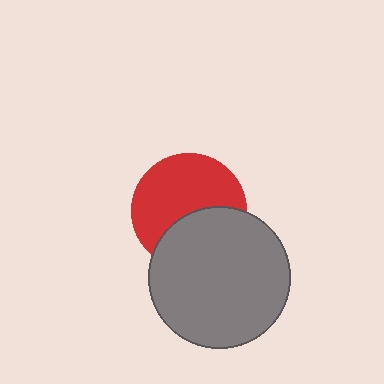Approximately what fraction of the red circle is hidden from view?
Roughly 40% of the red circle is hidden behind the gray circle.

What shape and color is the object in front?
The object in front is a gray circle.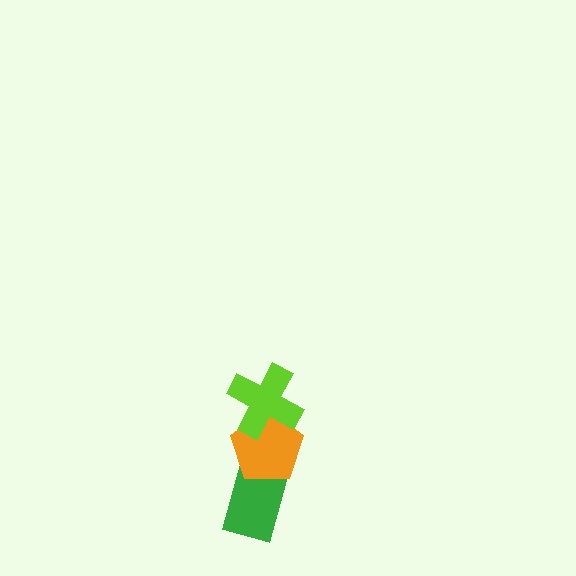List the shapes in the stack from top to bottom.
From top to bottom: the lime cross, the orange pentagon, the green rectangle.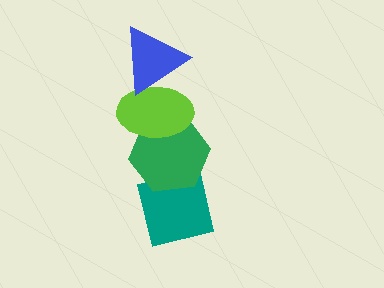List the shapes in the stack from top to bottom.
From top to bottom: the blue triangle, the lime ellipse, the green hexagon, the teal square.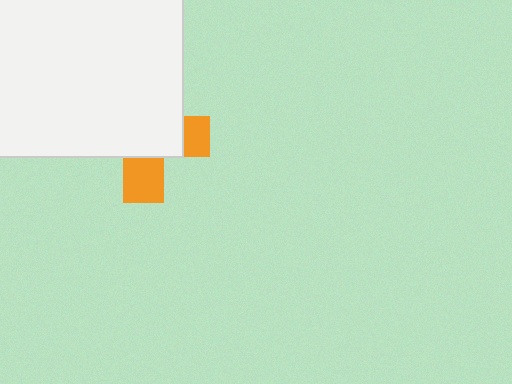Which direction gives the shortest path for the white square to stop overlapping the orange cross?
Moving up gives the shortest separation.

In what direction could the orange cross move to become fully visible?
The orange cross could move down. That would shift it out from behind the white square entirely.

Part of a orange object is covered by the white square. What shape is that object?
It is a cross.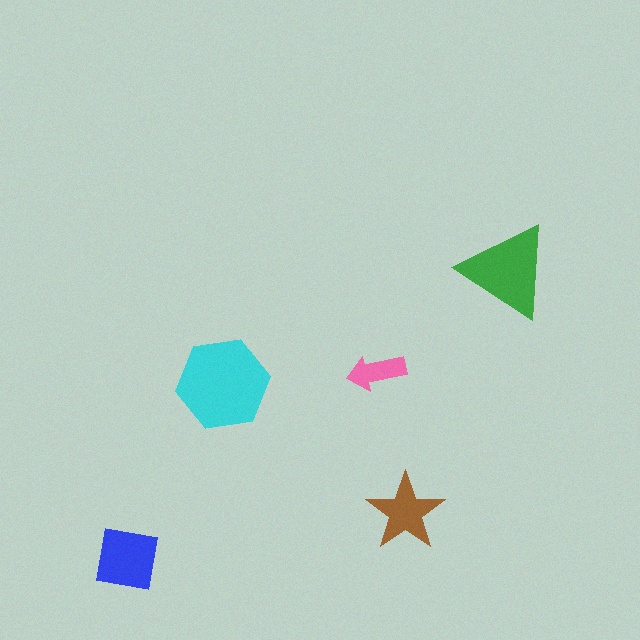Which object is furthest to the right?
The green triangle is rightmost.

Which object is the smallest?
The pink arrow.